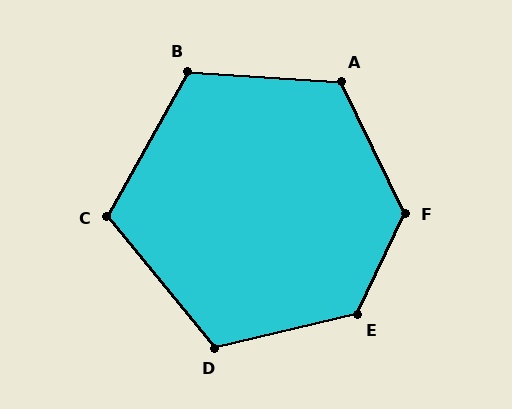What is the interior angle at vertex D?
Approximately 116 degrees (obtuse).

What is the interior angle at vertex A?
Approximately 120 degrees (obtuse).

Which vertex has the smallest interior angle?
C, at approximately 112 degrees.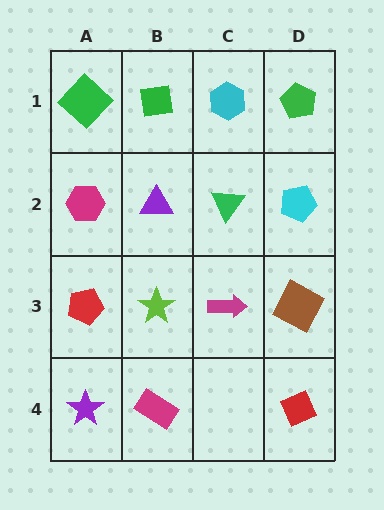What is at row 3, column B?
A lime star.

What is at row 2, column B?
A purple triangle.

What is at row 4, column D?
A red diamond.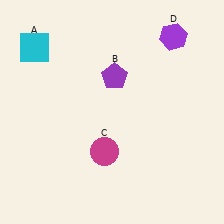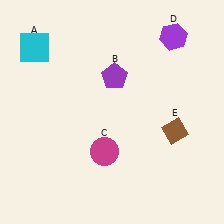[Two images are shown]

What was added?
A brown diamond (E) was added in Image 2.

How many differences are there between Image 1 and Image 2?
There is 1 difference between the two images.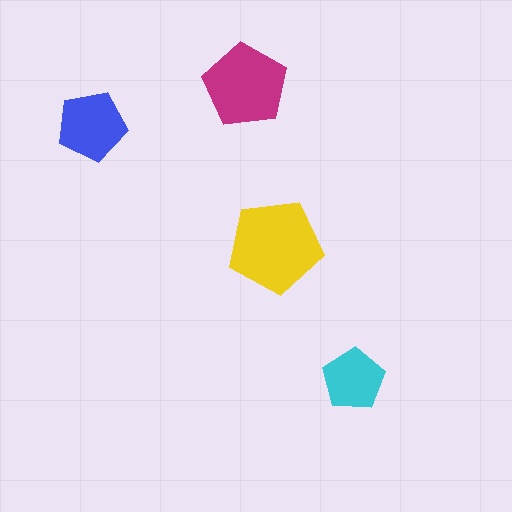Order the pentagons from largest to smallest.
the yellow one, the magenta one, the blue one, the cyan one.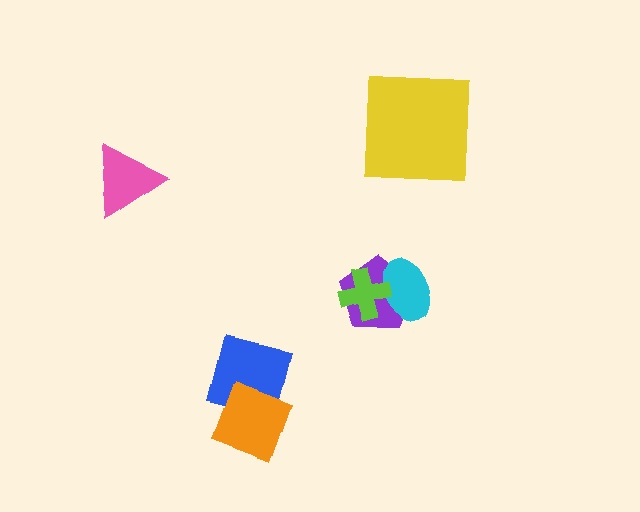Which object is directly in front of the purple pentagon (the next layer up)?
The cyan ellipse is directly in front of the purple pentagon.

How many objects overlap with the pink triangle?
0 objects overlap with the pink triangle.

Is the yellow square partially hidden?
No, no other shape covers it.